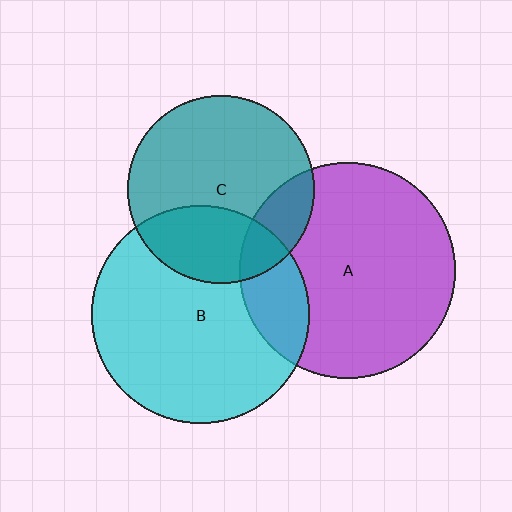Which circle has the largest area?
Circle B (cyan).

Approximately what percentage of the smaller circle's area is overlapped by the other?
Approximately 15%.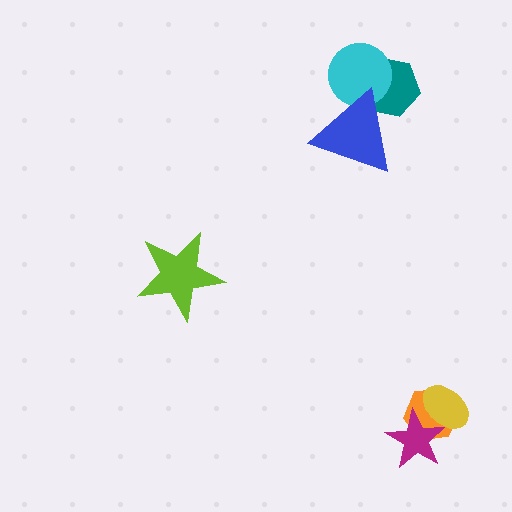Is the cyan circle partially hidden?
Yes, it is partially covered by another shape.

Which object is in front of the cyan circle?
The blue triangle is in front of the cyan circle.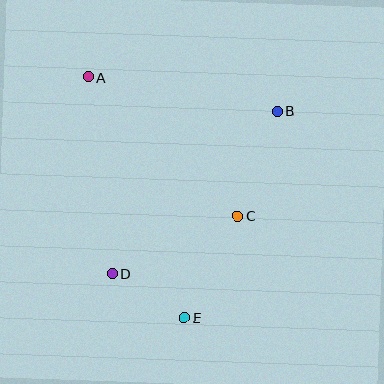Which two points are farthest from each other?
Points A and E are farthest from each other.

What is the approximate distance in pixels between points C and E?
The distance between C and E is approximately 115 pixels.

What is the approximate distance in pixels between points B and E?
The distance between B and E is approximately 226 pixels.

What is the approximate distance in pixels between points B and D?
The distance between B and D is approximately 231 pixels.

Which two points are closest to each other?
Points D and E are closest to each other.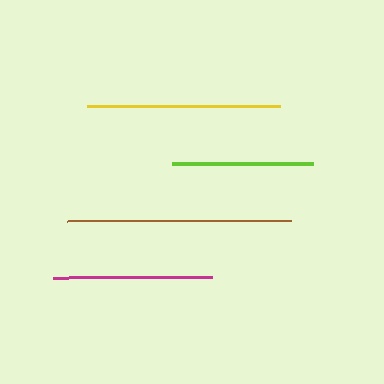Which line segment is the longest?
The brown line is the longest at approximately 225 pixels.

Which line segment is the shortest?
The lime line is the shortest at approximately 141 pixels.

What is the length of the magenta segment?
The magenta segment is approximately 159 pixels long.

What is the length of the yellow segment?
The yellow segment is approximately 193 pixels long.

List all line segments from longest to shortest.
From longest to shortest: brown, yellow, magenta, lime.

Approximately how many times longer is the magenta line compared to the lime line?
The magenta line is approximately 1.1 times the length of the lime line.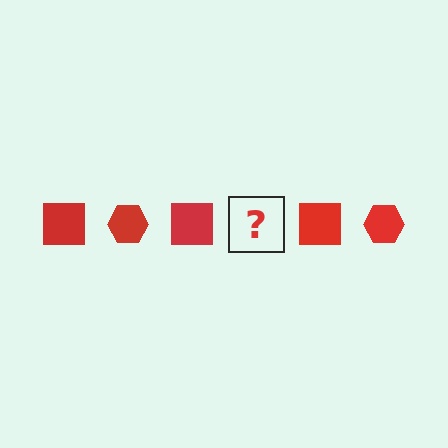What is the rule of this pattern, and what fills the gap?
The rule is that the pattern cycles through square, hexagon shapes in red. The gap should be filled with a red hexagon.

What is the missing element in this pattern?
The missing element is a red hexagon.